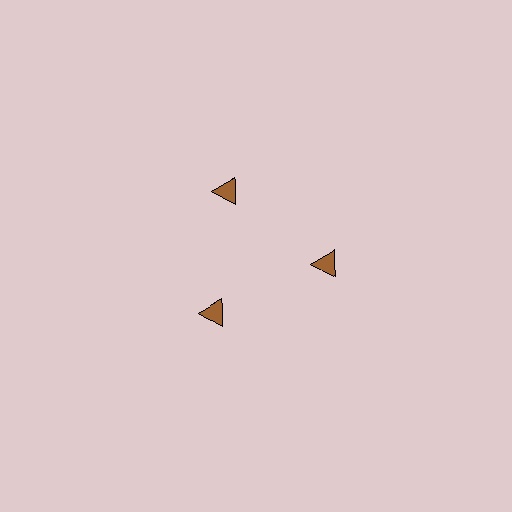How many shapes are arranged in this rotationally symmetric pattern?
There are 3 shapes, arranged in 3 groups of 1.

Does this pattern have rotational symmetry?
Yes, this pattern has 3-fold rotational symmetry. It looks the same after rotating 120 degrees around the center.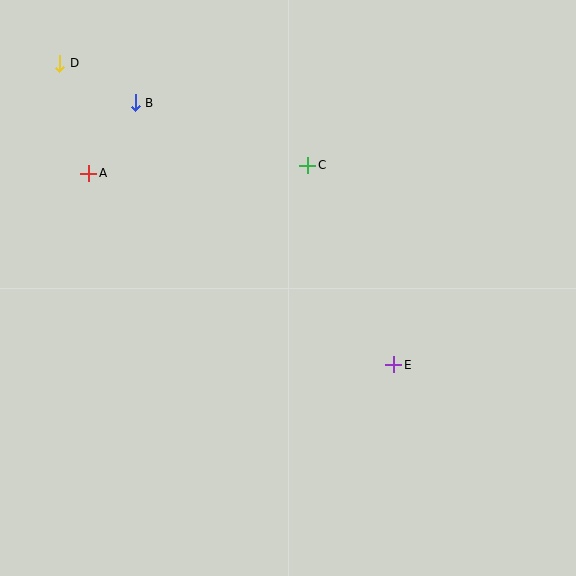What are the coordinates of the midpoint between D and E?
The midpoint between D and E is at (227, 214).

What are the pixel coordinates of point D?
Point D is at (60, 63).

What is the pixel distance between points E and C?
The distance between E and C is 217 pixels.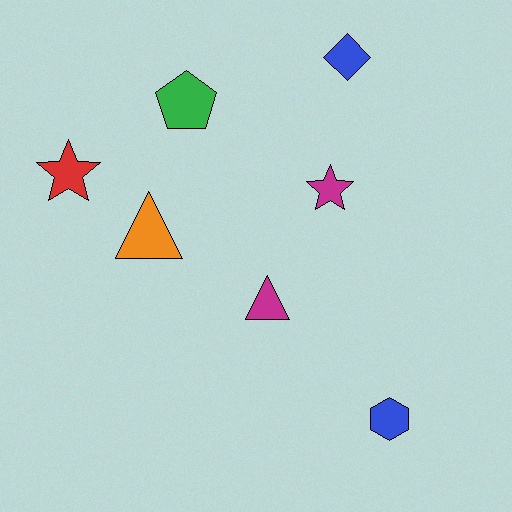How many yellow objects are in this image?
There are no yellow objects.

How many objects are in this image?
There are 7 objects.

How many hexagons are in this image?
There is 1 hexagon.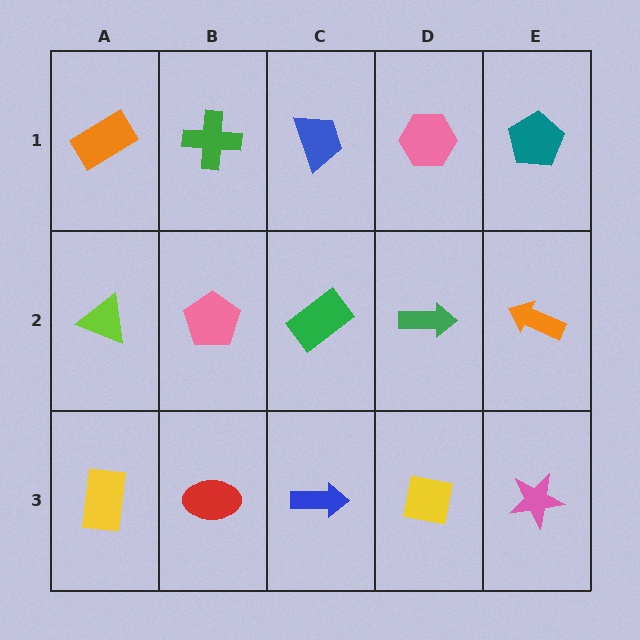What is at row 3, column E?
A pink star.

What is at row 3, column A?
A yellow rectangle.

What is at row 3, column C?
A blue arrow.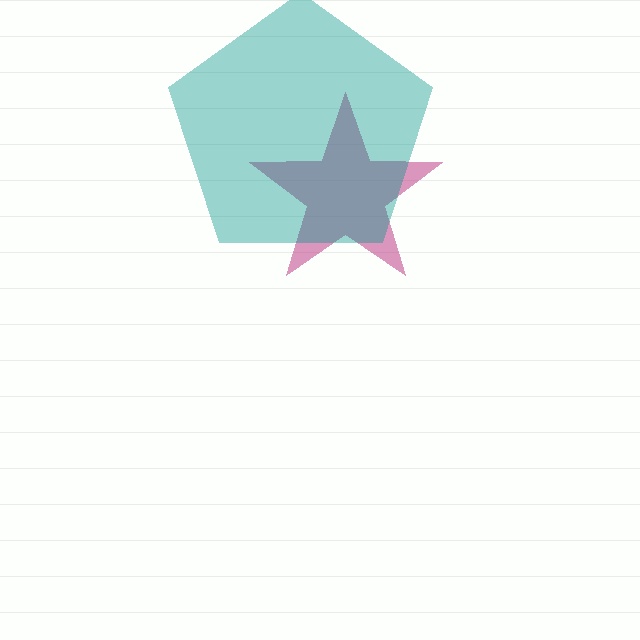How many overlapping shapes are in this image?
There are 2 overlapping shapes in the image.